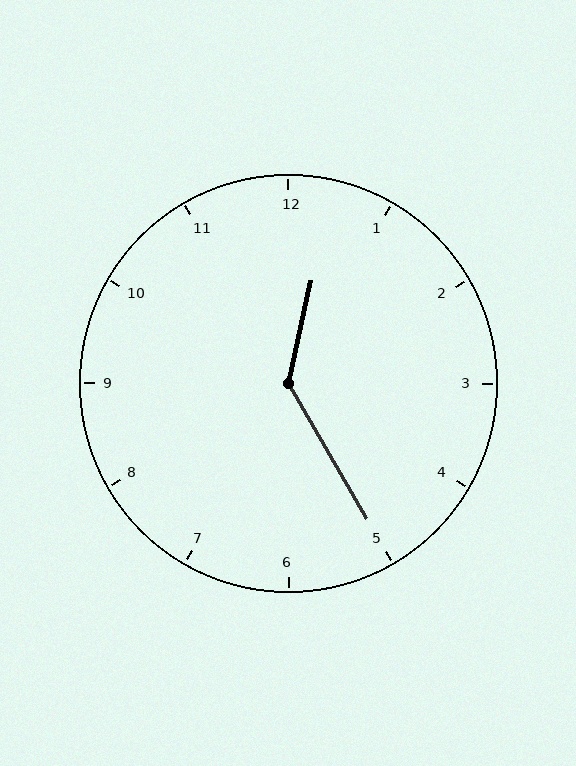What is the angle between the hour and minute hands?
Approximately 138 degrees.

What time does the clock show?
12:25.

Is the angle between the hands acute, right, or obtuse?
It is obtuse.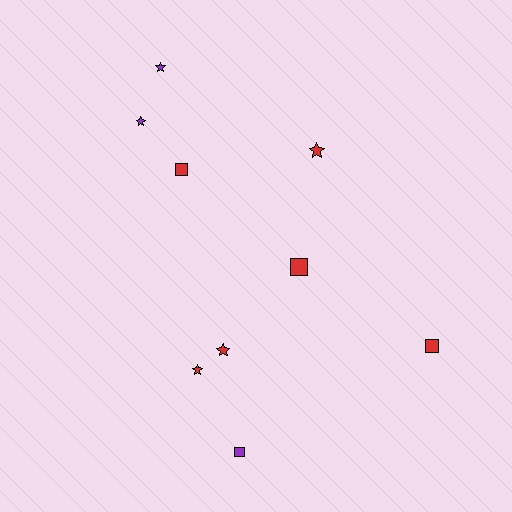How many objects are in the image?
There are 9 objects.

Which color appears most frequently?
Red, with 6 objects.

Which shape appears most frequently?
Star, with 5 objects.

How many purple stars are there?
There are 2 purple stars.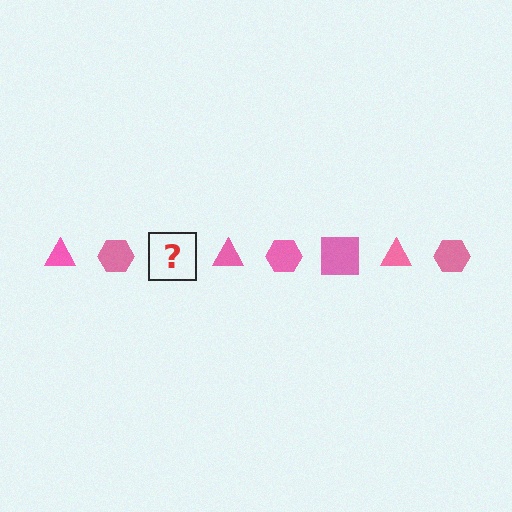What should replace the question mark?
The question mark should be replaced with a pink square.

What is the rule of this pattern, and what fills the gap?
The rule is that the pattern cycles through triangle, hexagon, square shapes in pink. The gap should be filled with a pink square.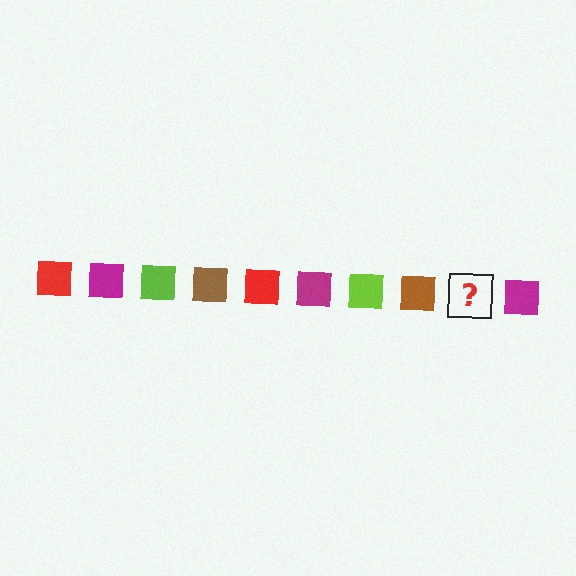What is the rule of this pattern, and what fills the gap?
The rule is that the pattern cycles through red, magenta, lime, brown squares. The gap should be filled with a red square.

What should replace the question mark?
The question mark should be replaced with a red square.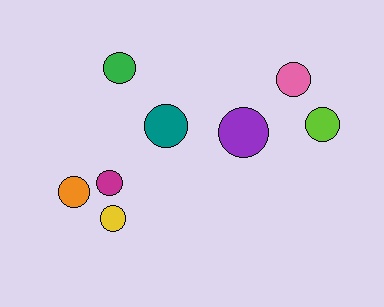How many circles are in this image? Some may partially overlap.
There are 8 circles.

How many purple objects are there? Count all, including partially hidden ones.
There is 1 purple object.